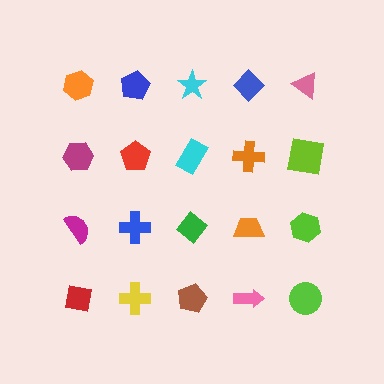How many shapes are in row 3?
5 shapes.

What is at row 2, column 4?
An orange cross.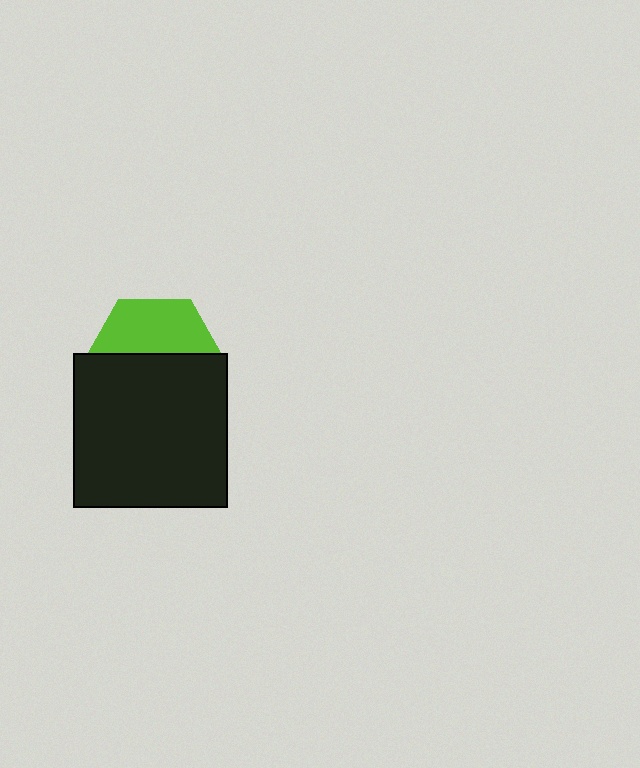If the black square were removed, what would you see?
You would see the complete lime hexagon.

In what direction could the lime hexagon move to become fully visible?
The lime hexagon could move up. That would shift it out from behind the black square entirely.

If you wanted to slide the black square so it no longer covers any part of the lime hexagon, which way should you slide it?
Slide it down — that is the most direct way to separate the two shapes.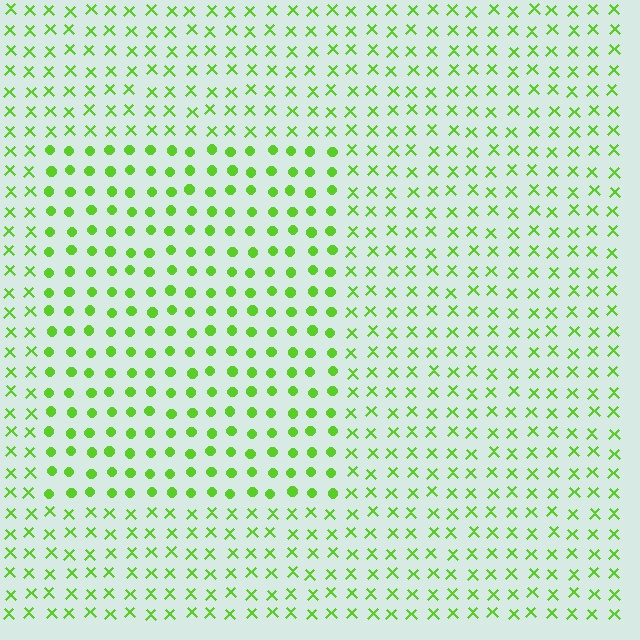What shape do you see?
I see a rectangle.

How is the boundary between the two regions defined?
The boundary is defined by a change in element shape: circles inside vs. X marks outside. All elements share the same color and spacing.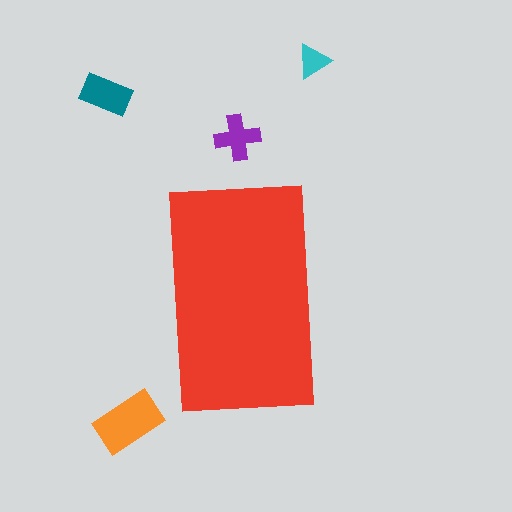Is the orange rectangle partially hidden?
No, the orange rectangle is fully visible.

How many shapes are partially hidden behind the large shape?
0 shapes are partially hidden.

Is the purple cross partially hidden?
No, the purple cross is fully visible.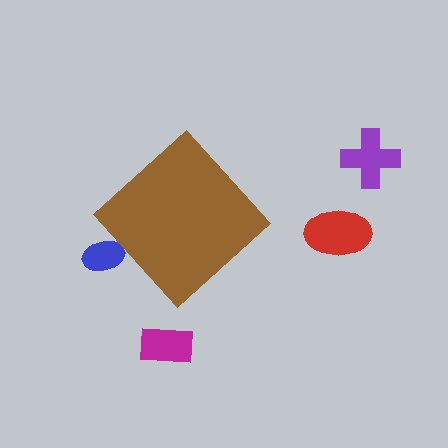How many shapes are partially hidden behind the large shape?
1 shape is partially hidden.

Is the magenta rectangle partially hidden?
No, the magenta rectangle is fully visible.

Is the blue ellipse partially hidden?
Yes, the blue ellipse is partially hidden behind the brown diamond.